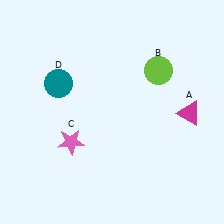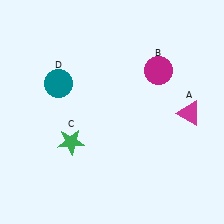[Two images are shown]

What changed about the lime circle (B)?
In Image 1, B is lime. In Image 2, it changed to magenta.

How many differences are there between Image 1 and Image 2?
There are 2 differences between the two images.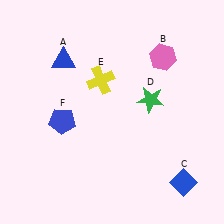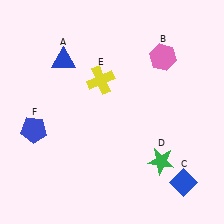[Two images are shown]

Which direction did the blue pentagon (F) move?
The blue pentagon (F) moved left.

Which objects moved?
The objects that moved are: the green star (D), the blue pentagon (F).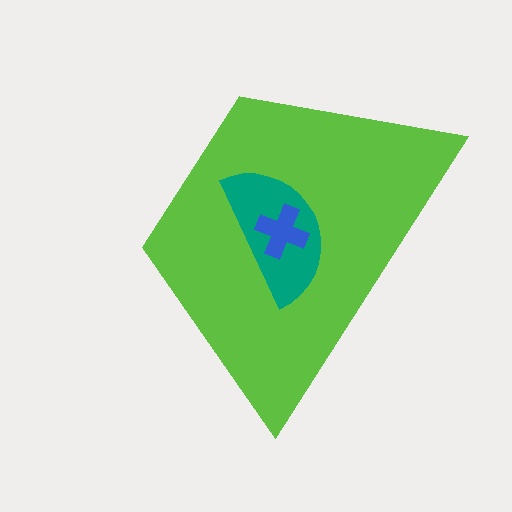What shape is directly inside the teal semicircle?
The blue cross.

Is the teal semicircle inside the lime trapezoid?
Yes.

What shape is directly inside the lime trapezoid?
The teal semicircle.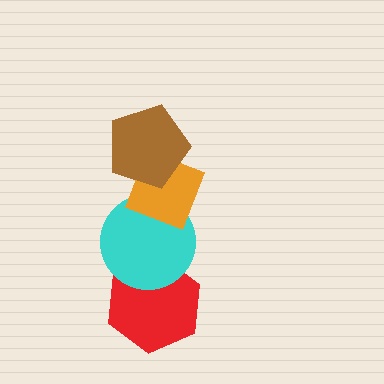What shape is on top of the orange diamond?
The brown pentagon is on top of the orange diamond.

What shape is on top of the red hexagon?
The cyan circle is on top of the red hexagon.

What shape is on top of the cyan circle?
The orange diamond is on top of the cyan circle.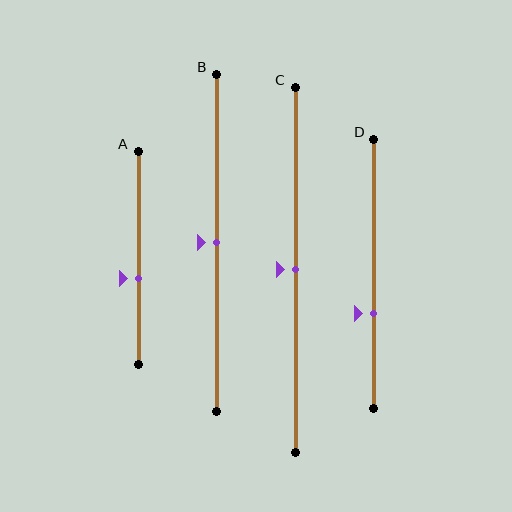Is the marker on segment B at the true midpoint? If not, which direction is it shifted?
Yes, the marker on segment B is at the true midpoint.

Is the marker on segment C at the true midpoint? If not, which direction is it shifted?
Yes, the marker on segment C is at the true midpoint.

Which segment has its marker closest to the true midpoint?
Segment B has its marker closest to the true midpoint.